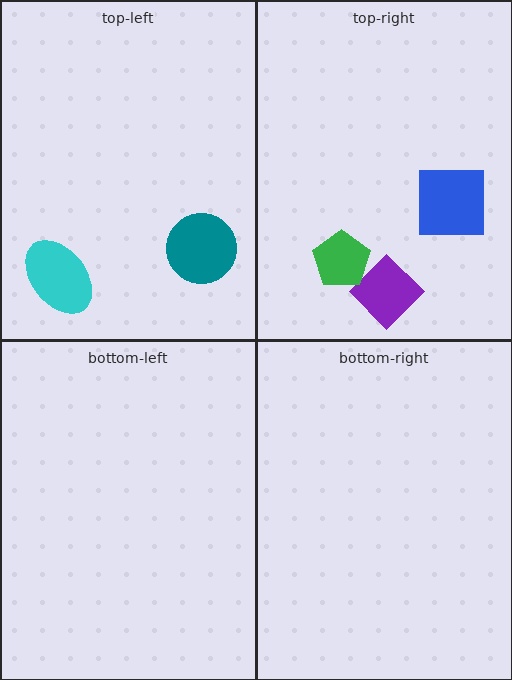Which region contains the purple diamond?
The top-right region.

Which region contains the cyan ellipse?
The top-left region.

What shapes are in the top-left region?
The cyan ellipse, the teal circle.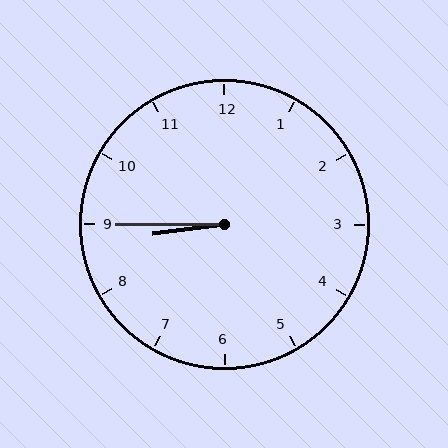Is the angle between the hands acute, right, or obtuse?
It is acute.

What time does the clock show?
8:45.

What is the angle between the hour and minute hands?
Approximately 8 degrees.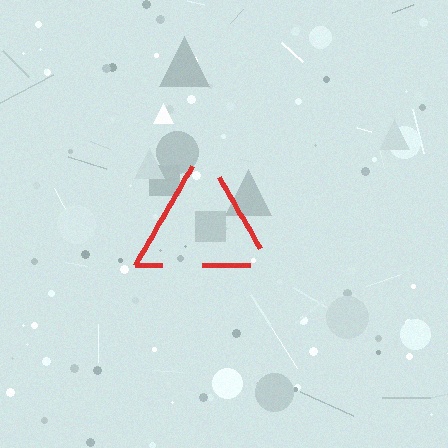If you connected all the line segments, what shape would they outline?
They would outline a triangle.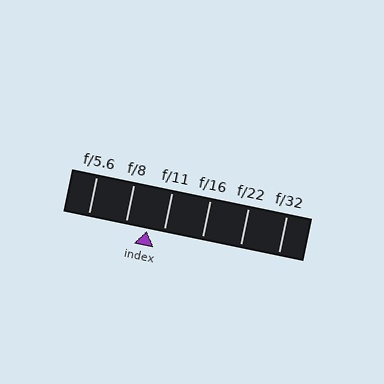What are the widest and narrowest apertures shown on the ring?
The widest aperture shown is f/5.6 and the narrowest is f/32.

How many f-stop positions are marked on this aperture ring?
There are 6 f-stop positions marked.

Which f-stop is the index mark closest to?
The index mark is closest to f/11.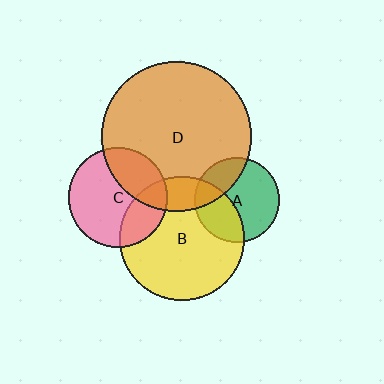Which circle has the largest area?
Circle D (orange).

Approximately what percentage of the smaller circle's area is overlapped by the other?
Approximately 20%.